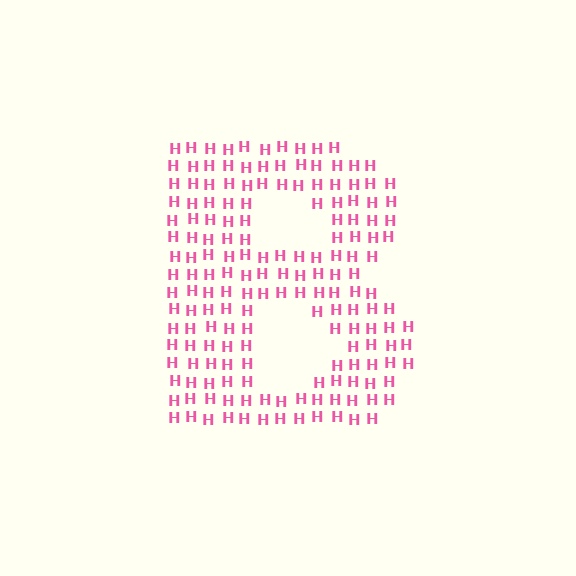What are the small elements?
The small elements are letter H's.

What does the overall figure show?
The overall figure shows the letter B.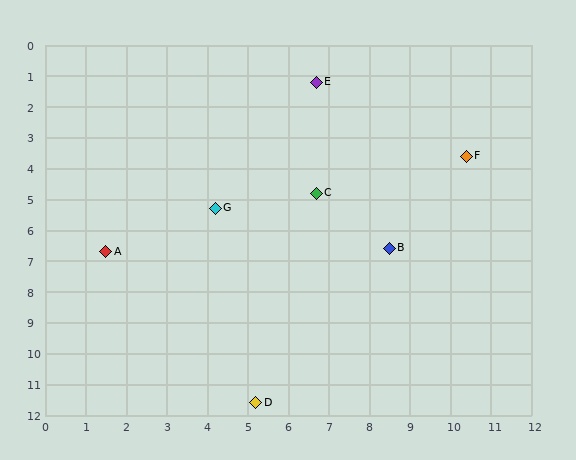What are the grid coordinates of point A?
Point A is at approximately (1.5, 6.7).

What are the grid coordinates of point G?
Point G is at approximately (4.2, 5.3).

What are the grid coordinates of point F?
Point F is at approximately (10.4, 3.6).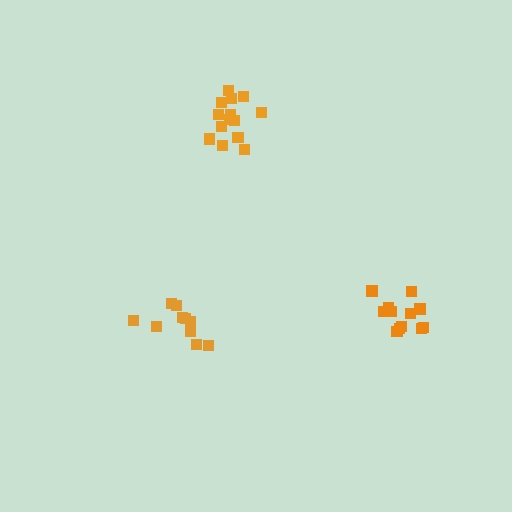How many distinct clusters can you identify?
There are 3 distinct clusters.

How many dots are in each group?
Group 1: 14 dots, Group 2: 12 dots, Group 3: 10 dots (36 total).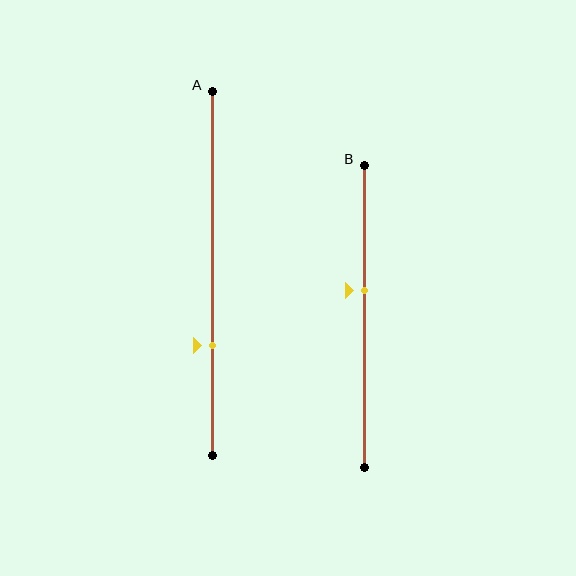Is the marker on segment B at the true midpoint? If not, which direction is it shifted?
No, the marker on segment B is shifted upward by about 9% of the segment length.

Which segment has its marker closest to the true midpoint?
Segment B has its marker closest to the true midpoint.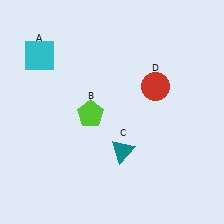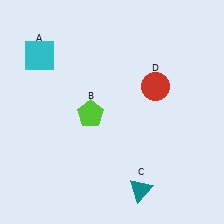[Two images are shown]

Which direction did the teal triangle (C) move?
The teal triangle (C) moved down.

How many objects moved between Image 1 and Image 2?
1 object moved between the two images.